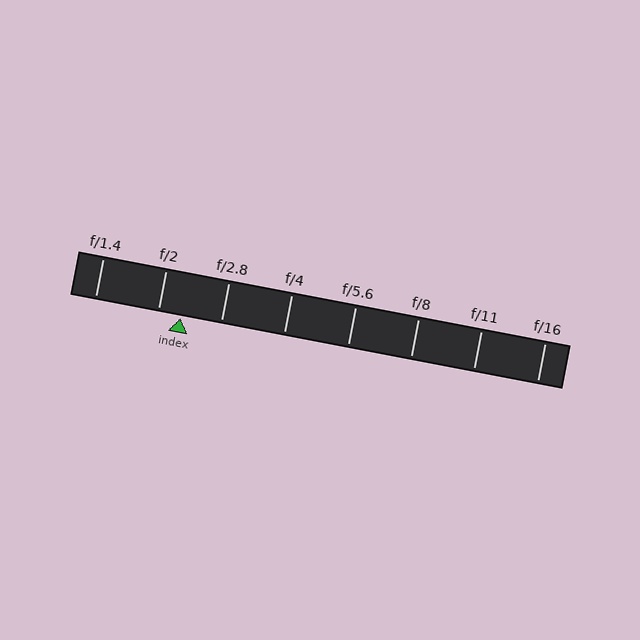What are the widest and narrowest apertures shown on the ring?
The widest aperture shown is f/1.4 and the narrowest is f/16.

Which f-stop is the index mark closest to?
The index mark is closest to f/2.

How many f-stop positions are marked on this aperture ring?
There are 8 f-stop positions marked.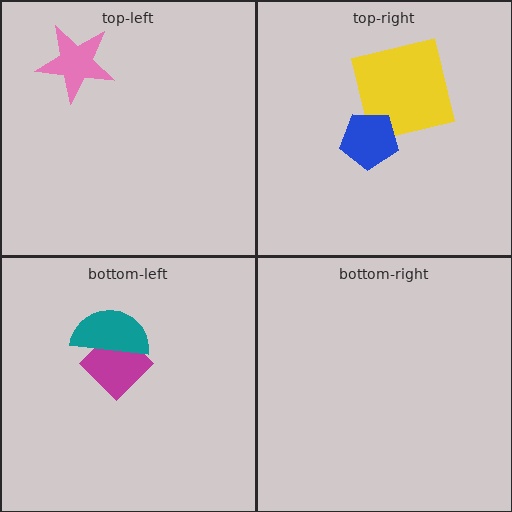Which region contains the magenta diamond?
The bottom-left region.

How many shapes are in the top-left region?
1.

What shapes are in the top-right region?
The yellow square, the blue pentagon.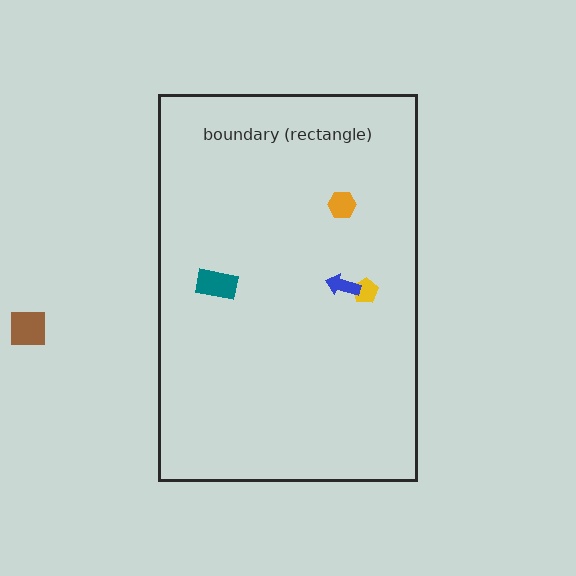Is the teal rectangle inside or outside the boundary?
Inside.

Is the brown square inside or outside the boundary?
Outside.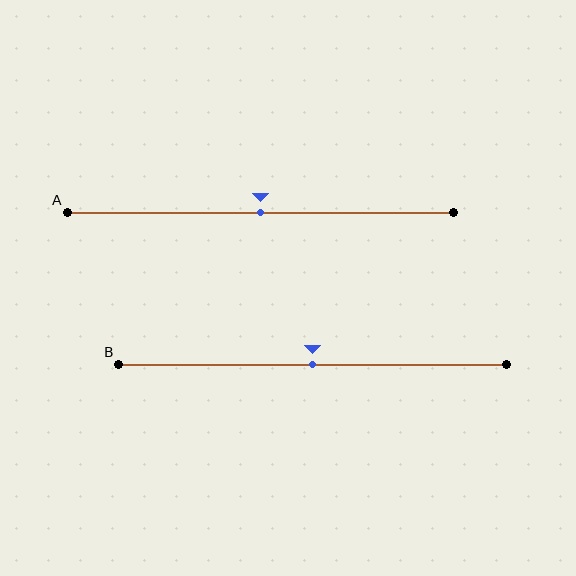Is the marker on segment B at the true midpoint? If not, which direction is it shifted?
Yes, the marker on segment B is at the true midpoint.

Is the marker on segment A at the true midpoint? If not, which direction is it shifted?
Yes, the marker on segment A is at the true midpoint.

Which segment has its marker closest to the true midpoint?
Segment A has its marker closest to the true midpoint.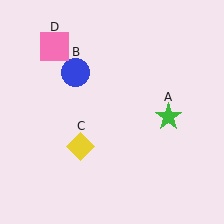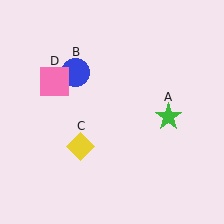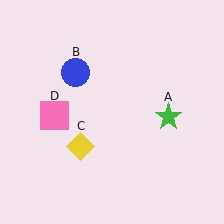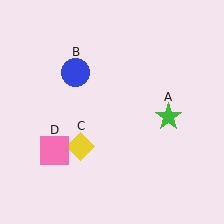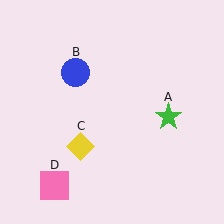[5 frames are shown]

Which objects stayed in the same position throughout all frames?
Green star (object A) and blue circle (object B) and yellow diamond (object C) remained stationary.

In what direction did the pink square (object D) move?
The pink square (object D) moved down.